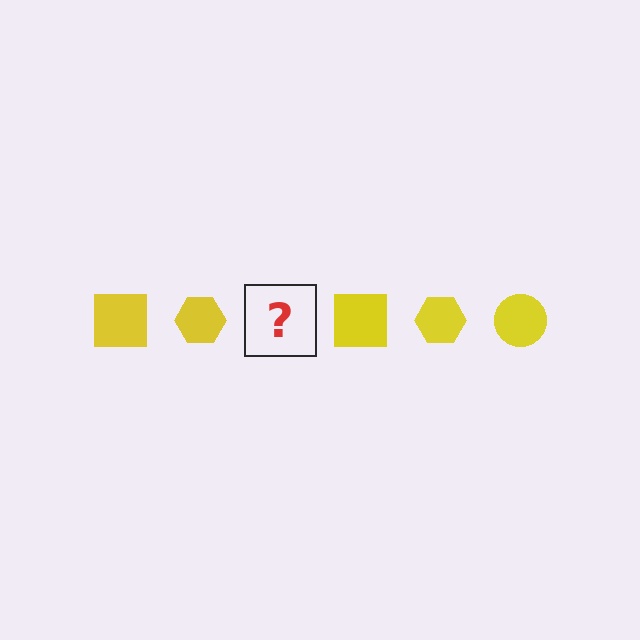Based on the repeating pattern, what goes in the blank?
The blank should be a yellow circle.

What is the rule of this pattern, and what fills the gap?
The rule is that the pattern cycles through square, hexagon, circle shapes in yellow. The gap should be filled with a yellow circle.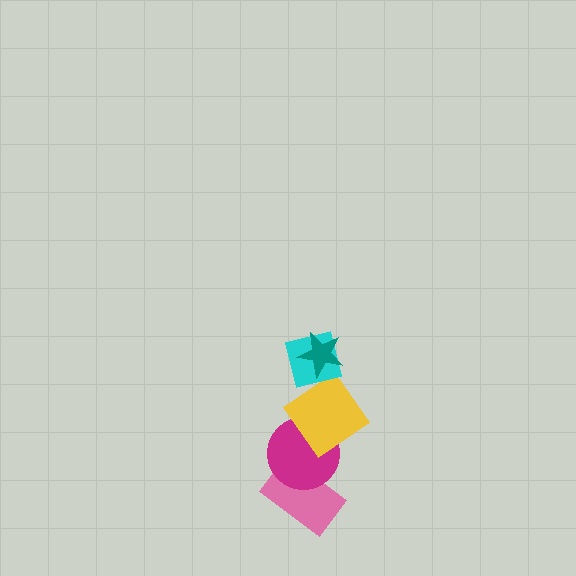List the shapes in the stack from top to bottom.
From top to bottom: the teal star, the cyan square, the yellow diamond, the magenta circle, the pink rectangle.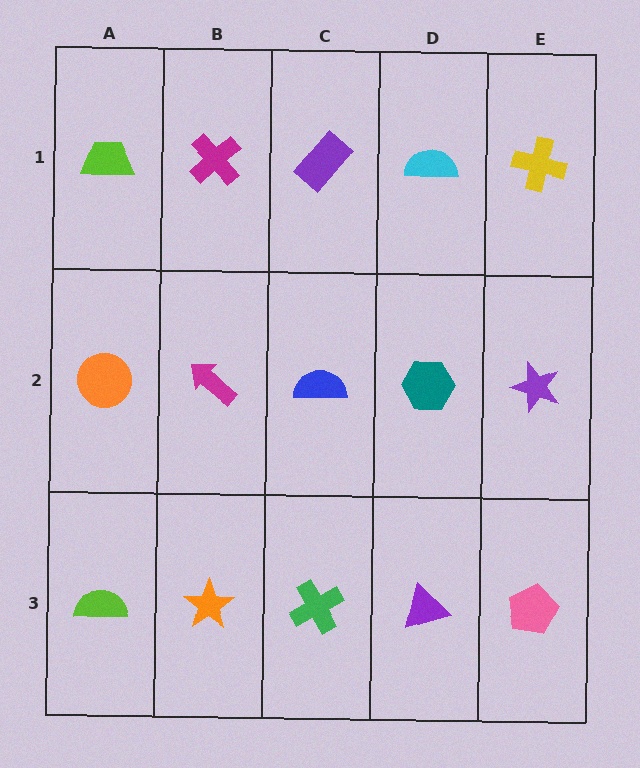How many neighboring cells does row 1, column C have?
3.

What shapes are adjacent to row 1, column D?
A teal hexagon (row 2, column D), a purple rectangle (row 1, column C), a yellow cross (row 1, column E).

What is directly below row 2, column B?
An orange star.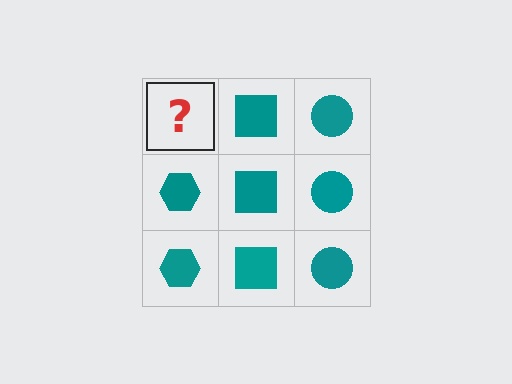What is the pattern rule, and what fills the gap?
The rule is that each column has a consistent shape. The gap should be filled with a teal hexagon.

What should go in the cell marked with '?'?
The missing cell should contain a teal hexagon.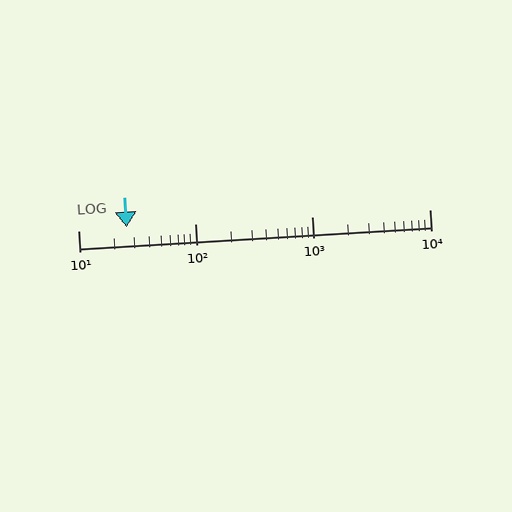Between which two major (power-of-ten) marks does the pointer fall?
The pointer is between 10 and 100.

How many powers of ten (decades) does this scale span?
The scale spans 3 decades, from 10 to 10000.